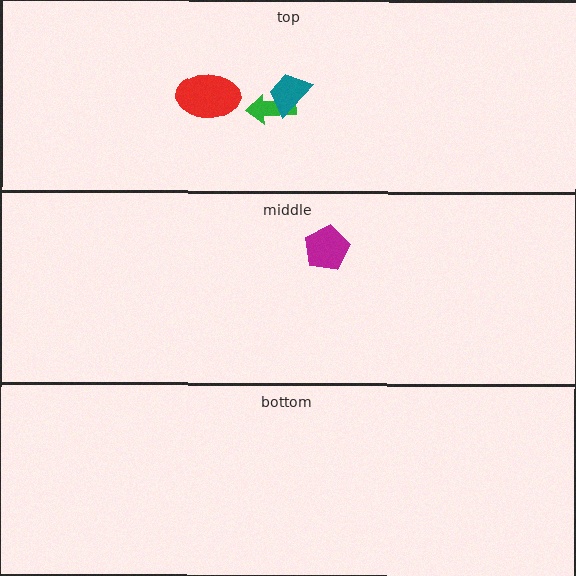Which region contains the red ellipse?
The top region.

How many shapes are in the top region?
3.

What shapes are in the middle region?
The magenta pentagon.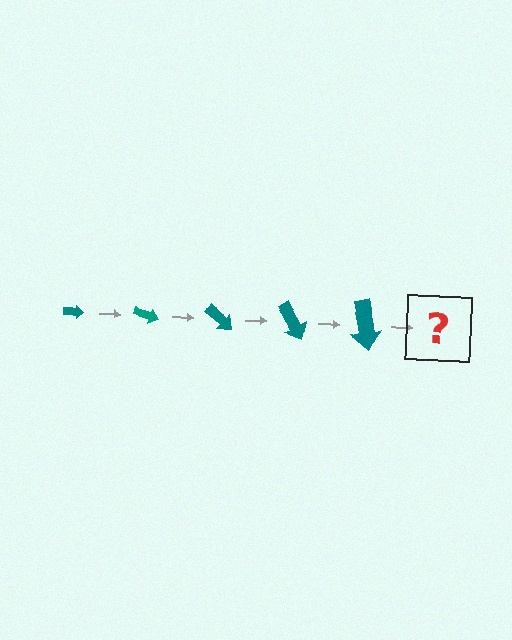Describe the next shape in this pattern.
It should be an arrow, larger than the previous one and rotated 100 degrees from the start.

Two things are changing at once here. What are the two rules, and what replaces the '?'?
The two rules are that the arrow grows larger each step and it rotates 20 degrees each step. The '?' should be an arrow, larger than the previous one and rotated 100 degrees from the start.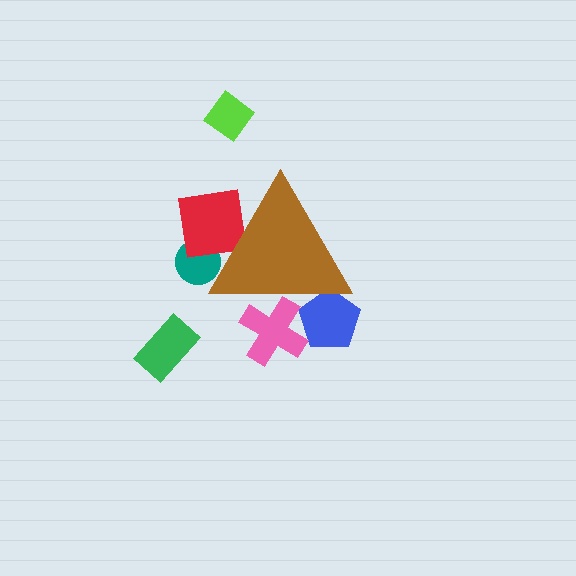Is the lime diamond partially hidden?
No, the lime diamond is fully visible.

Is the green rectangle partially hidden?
No, the green rectangle is fully visible.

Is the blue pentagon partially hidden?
Yes, the blue pentagon is partially hidden behind the brown triangle.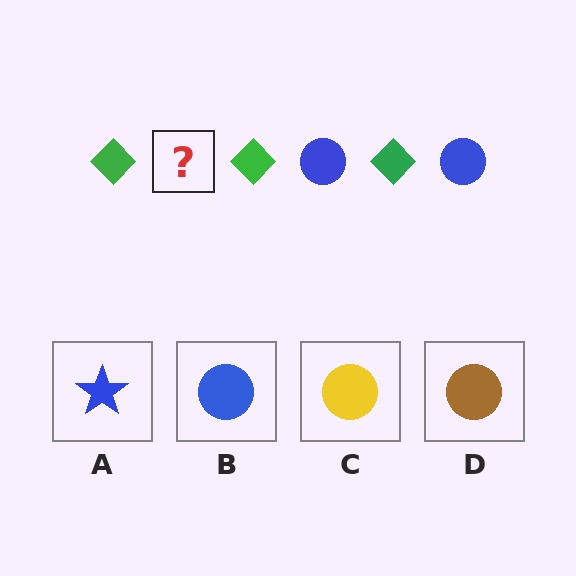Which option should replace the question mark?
Option B.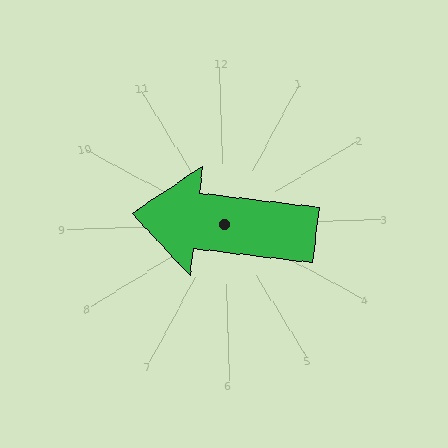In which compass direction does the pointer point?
West.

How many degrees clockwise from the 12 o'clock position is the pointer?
Approximately 278 degrees.